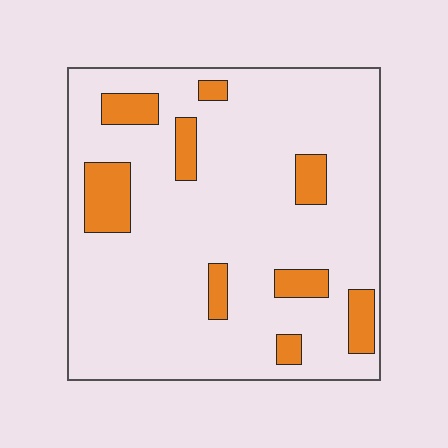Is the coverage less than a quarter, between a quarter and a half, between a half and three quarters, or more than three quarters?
Less than a quarter.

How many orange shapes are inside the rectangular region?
9.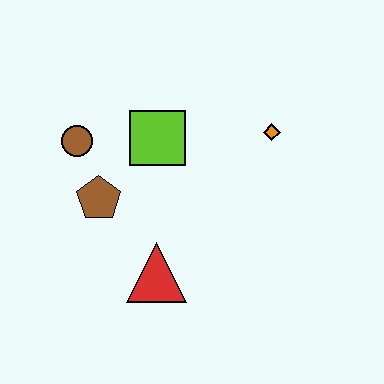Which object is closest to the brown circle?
The brown pentagon is closest to the brown circle.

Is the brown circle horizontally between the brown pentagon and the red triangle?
No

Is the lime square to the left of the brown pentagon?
No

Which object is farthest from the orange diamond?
The brown circle is farthest from the orange diamond.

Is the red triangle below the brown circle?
Yes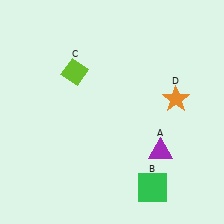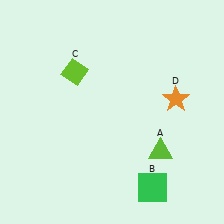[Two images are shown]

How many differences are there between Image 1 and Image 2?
There is 1 difference between the two images.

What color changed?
The triangle (A) changed from purple in Image 1 to lime in Image 2.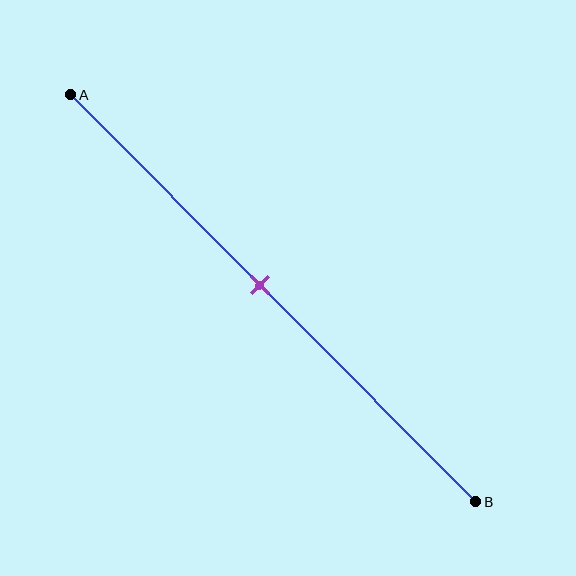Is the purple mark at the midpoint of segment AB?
No, the mark is at about 45% from A, not at the 50% midpoint.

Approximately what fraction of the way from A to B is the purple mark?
The purple mark is approximately 45% of the way from A to B.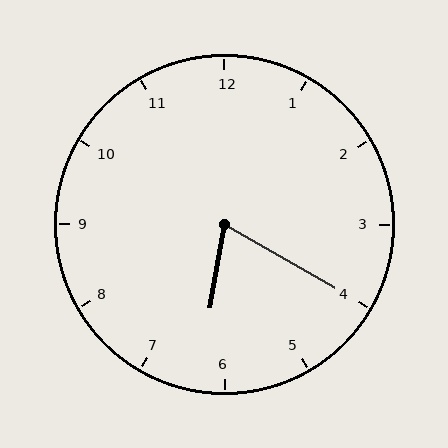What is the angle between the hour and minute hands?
Approximately 70 degrees.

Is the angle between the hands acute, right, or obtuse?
It is acute.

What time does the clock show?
6:20.